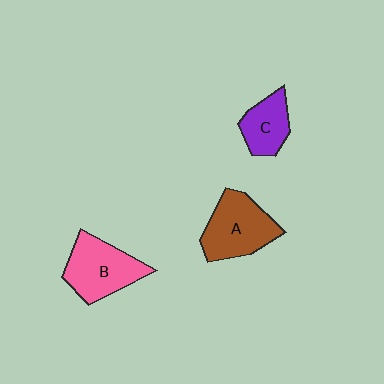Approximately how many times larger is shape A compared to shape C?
Approximately 1.6 times.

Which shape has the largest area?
Shape A (brown).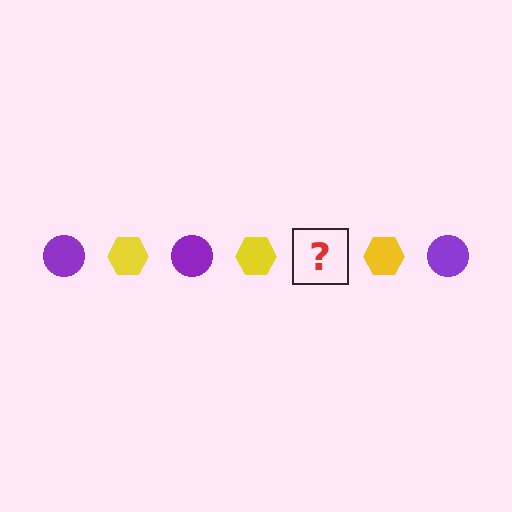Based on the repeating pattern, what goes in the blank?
The blank should be a purple circle.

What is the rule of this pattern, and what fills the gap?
The rule is that the pattern alternates between purple circle and yellow hexagon. The gap should be filled with a purple circle.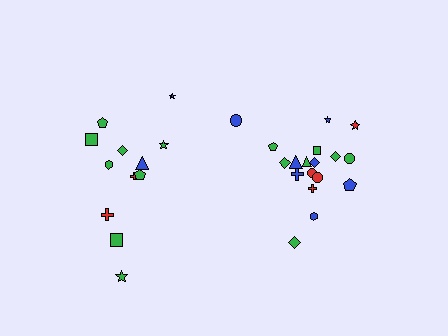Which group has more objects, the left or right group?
The right group.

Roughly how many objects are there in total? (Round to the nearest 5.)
Roughly 30 objects in total.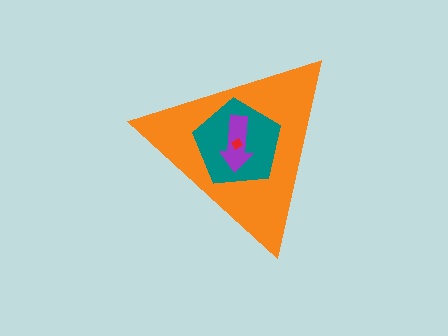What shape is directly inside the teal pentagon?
The purple arrow.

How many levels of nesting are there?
4.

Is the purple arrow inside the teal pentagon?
Yes.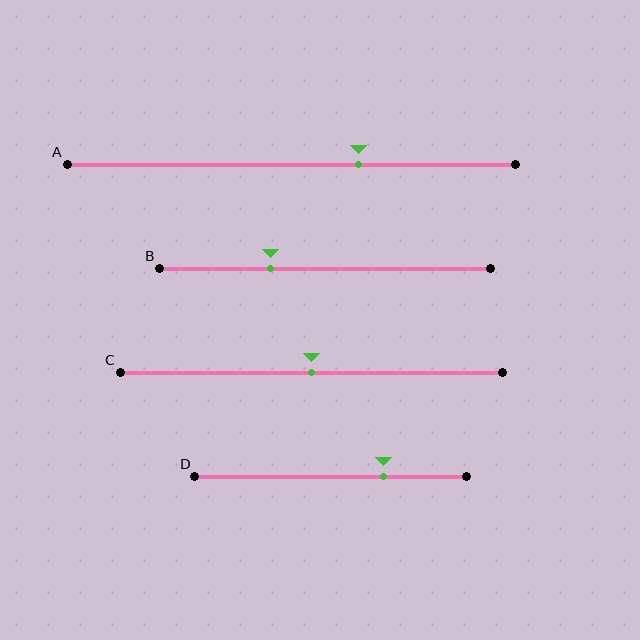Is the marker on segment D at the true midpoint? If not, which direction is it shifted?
No, the marker on segment D is shifted to the right by about 20% of the segment length.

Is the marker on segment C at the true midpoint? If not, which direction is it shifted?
Yes, the marker on segment C is at the true midpoint.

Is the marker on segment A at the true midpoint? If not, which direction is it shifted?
No, the marker on segment A is shifted to the right by about 15% of the segment length.